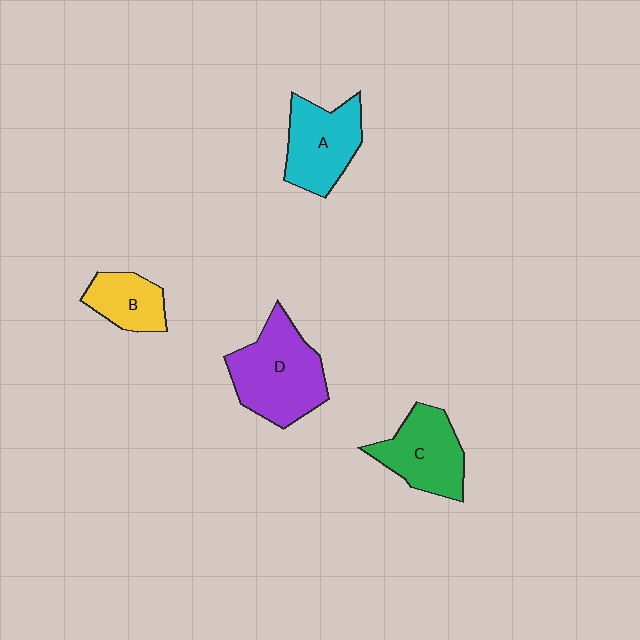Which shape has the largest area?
Shape D (purple).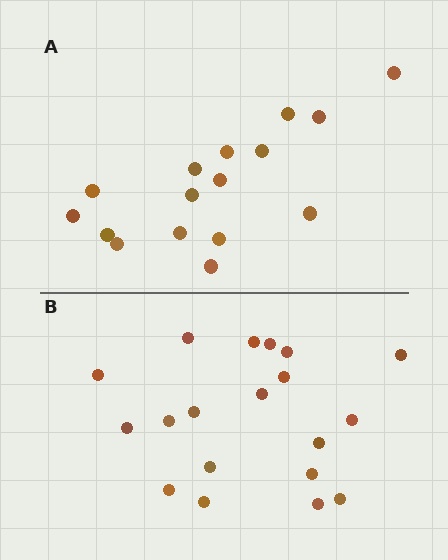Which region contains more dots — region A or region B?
Region B (the bottom region) has more dots.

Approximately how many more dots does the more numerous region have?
Region B has just a few more — roughly 2 or 3 more dots than region A.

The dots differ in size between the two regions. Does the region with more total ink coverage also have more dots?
No. Region A has more total ink coverage because its dots are larger, but region B actually contains more individual dots. Total area can be misleading — the number of items is what matters here.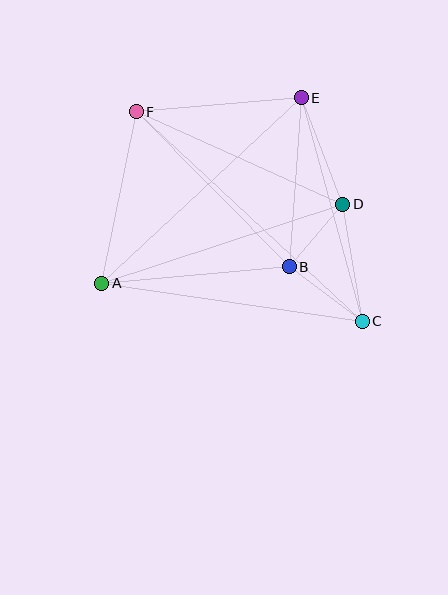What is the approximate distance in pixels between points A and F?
The distance between A and F is approximately 175 pixels.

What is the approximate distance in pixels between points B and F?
The distance between B and F is approximately 218 pixels.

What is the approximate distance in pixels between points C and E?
The distance between C and E is approximately 231 pixels.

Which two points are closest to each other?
Points B and D are closest to each other.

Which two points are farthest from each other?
Points C and F are farthest from each other.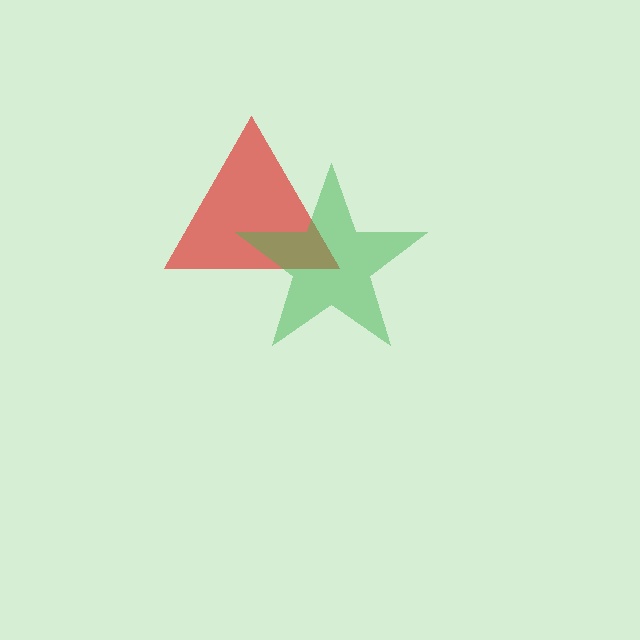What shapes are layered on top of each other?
The layered shapes are: a red triangle, a green star.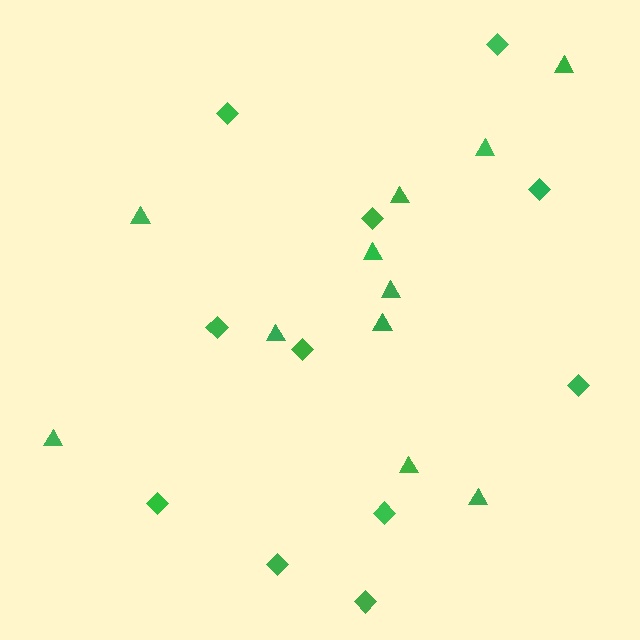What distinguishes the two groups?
There are 2 groups: one group of triangles (11) and one group of diamonds (11).